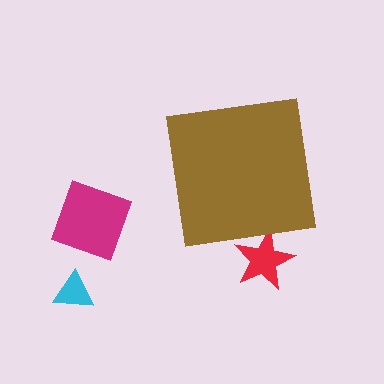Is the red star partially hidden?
Yes, the red star is partially hidden behind the brown square.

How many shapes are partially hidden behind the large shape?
1 shape is partially hidden.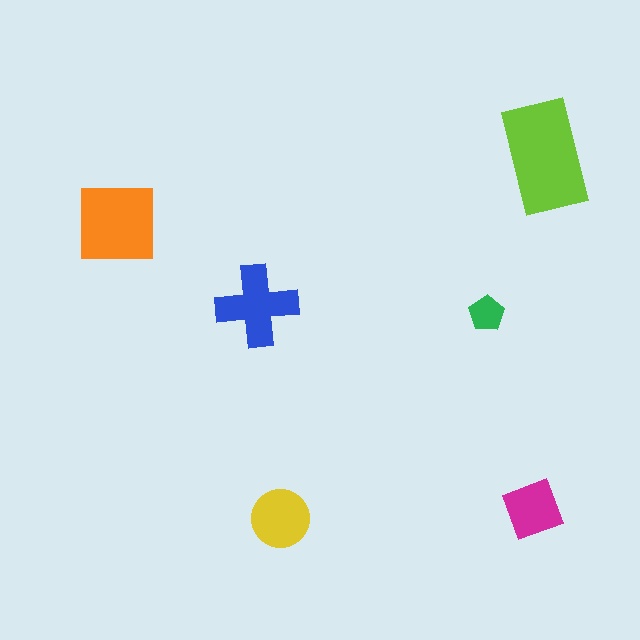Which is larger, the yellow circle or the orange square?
The orange square.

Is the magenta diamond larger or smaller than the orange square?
Smaller.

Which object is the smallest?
The green pentagon.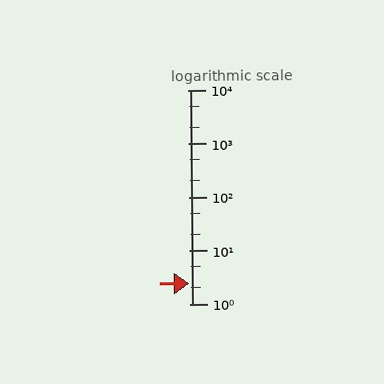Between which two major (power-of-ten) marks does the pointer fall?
The pointer is between 1 and 10.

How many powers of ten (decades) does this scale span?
The scale spans 4 decades, from 1 to 10000.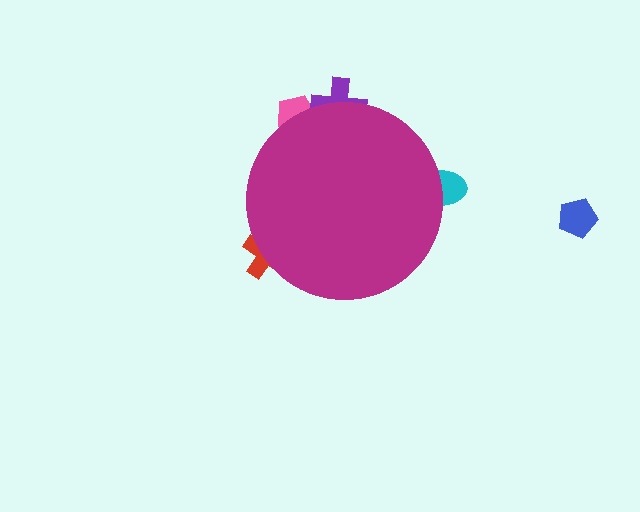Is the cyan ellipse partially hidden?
Yes, the cyan ellipse is partially hidden behind the magenta circle.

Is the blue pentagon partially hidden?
No, the blue pentagon is fully visible.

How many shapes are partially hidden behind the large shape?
4 shapes are partially hidden.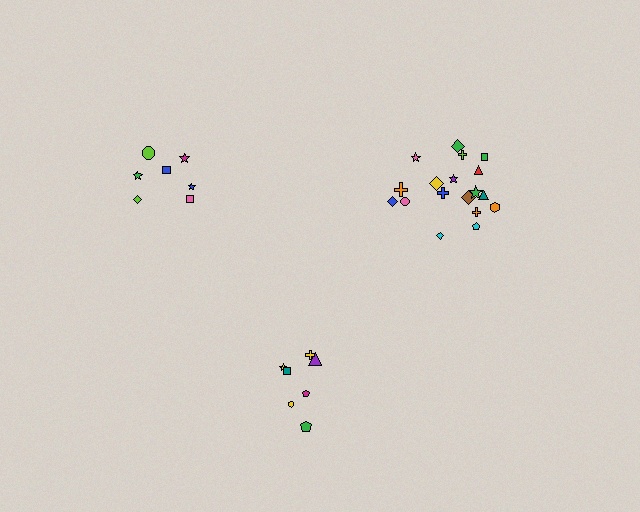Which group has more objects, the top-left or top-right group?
The top-right group.